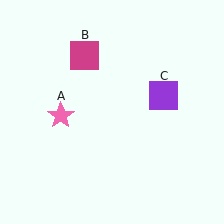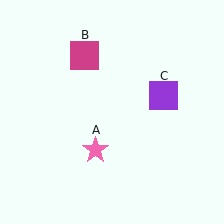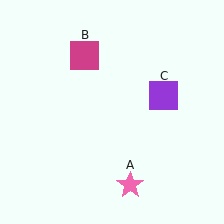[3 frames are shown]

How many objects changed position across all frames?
1 object changed position: pink star (object A).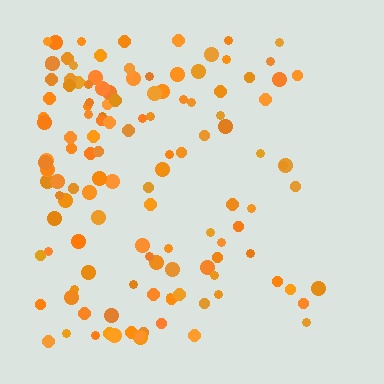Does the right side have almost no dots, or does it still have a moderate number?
Still a moderate number, just noticeably fewer than the left.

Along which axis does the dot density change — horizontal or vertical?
Horizontal.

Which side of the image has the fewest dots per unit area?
The right.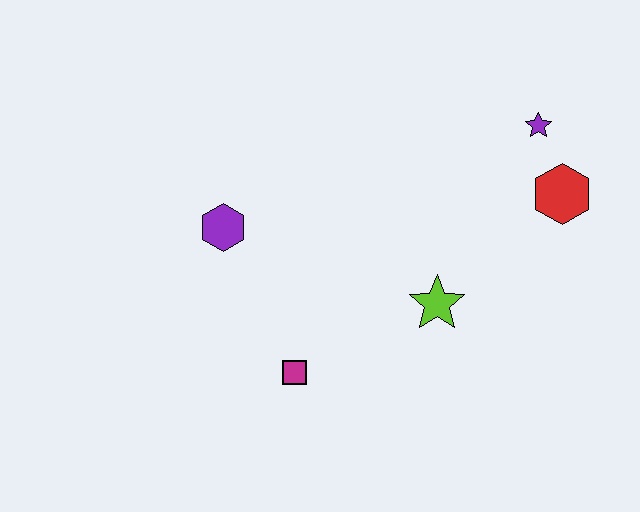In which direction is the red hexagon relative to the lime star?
The red hexagon is to the right of the lime star.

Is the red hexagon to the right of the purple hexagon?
Yes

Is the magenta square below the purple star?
Yes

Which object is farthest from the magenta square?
The purple star is farthest from the magenta square.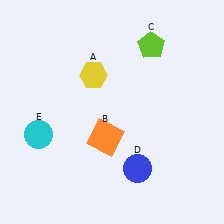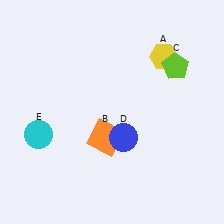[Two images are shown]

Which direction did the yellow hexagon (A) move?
The yellow hexagon (A) moved right.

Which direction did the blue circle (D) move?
The blue circle (D) moved up.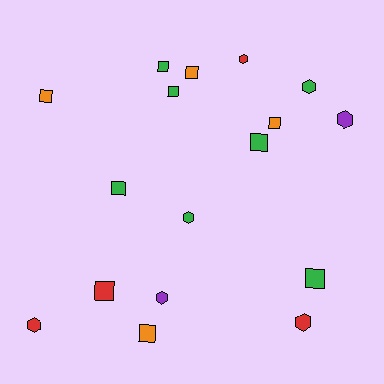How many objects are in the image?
There are 17 objects.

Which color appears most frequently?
Green, with 7 objects.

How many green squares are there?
There are 5 green squares.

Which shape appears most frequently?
Square, with 10 objects.